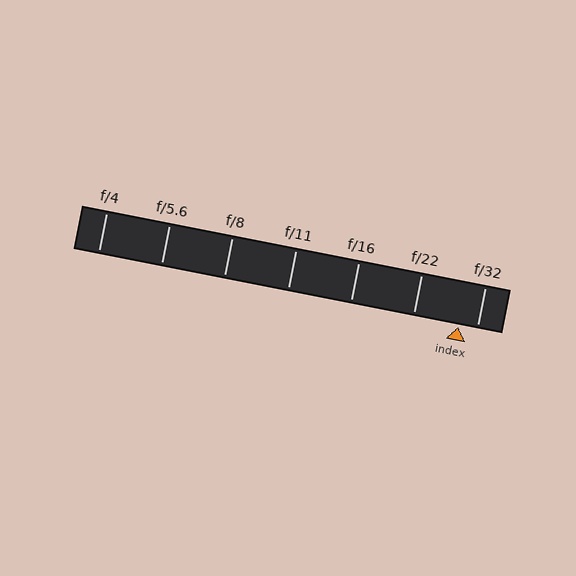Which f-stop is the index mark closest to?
The index mark is closest to f/32.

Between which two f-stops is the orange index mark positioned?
The index mark is between f/22 and f/32.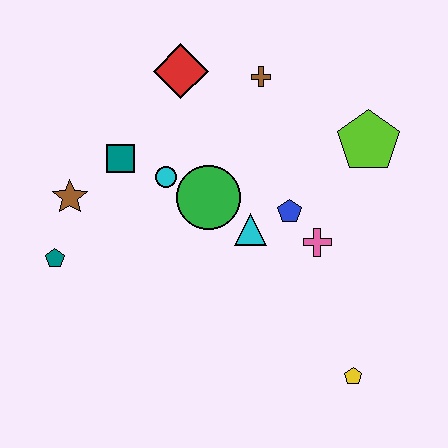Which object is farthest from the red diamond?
The yellow pentagon is farthest from the red diamond.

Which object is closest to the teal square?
The cyan circle is closest to the teal square.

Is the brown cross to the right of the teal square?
Yes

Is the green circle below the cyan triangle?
No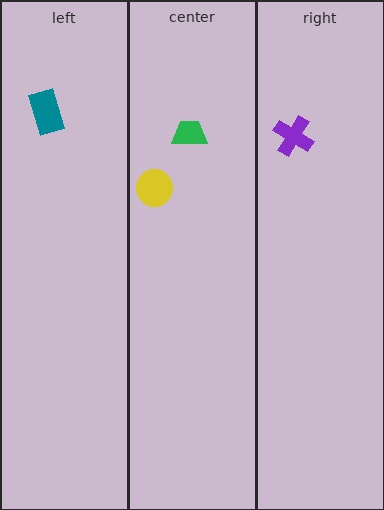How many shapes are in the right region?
1.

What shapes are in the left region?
The teal rectangle.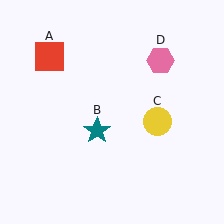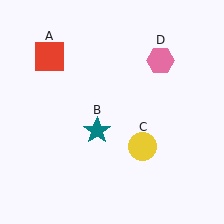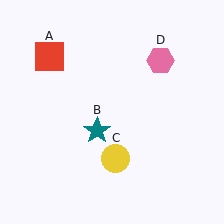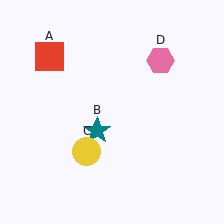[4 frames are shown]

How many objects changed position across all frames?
1 object changed position: yellow circle (object C).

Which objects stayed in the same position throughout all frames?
Red square (object A) and teal star (object B) and pink hexagon (object D) remained stationary.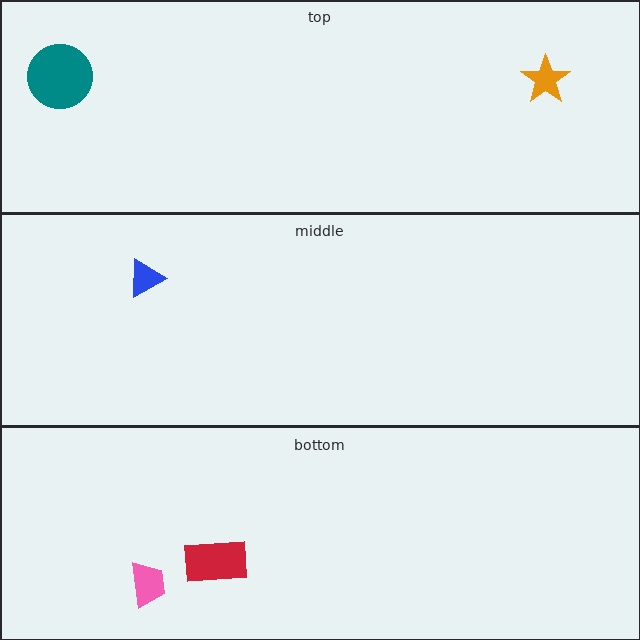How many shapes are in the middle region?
1.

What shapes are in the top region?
The teal circle, the orange star.